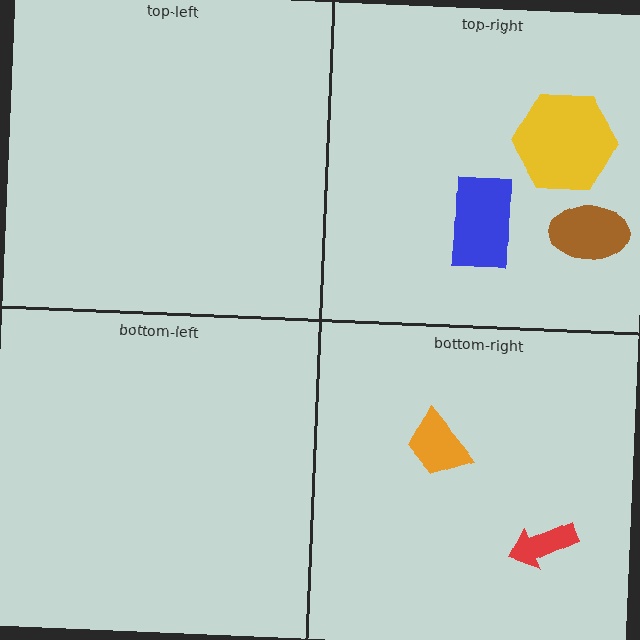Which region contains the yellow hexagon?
The top-right region.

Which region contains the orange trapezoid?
The bottom-right region.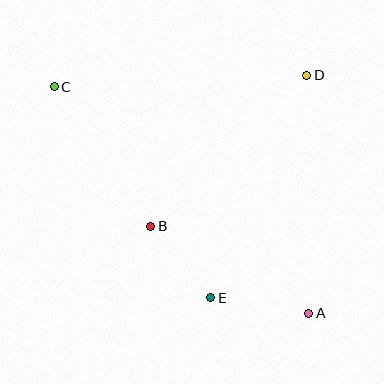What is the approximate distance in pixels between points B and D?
The distance between B and D is approximately 217 pixels.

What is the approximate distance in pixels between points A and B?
The distance between A and B is approximately 181 pixels.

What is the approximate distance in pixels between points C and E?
The distance between C and E is approximately 263 pixels.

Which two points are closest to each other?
Points B and E are closest to each other.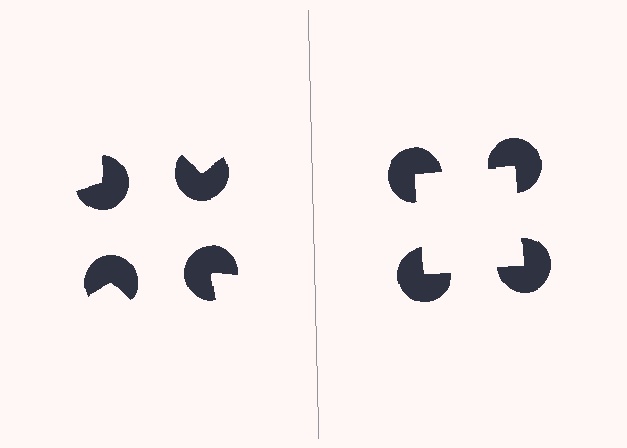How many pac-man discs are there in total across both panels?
8 — 4 on each side.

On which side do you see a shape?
An illusory square appears on the right side. On the left side the wedge cuts are rotated, so no coherent shape forms.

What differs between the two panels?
The pac-man discs are positioned identically on both sides; only the wedge orientations differ. On the right they align to a square; on the left they are misaligned.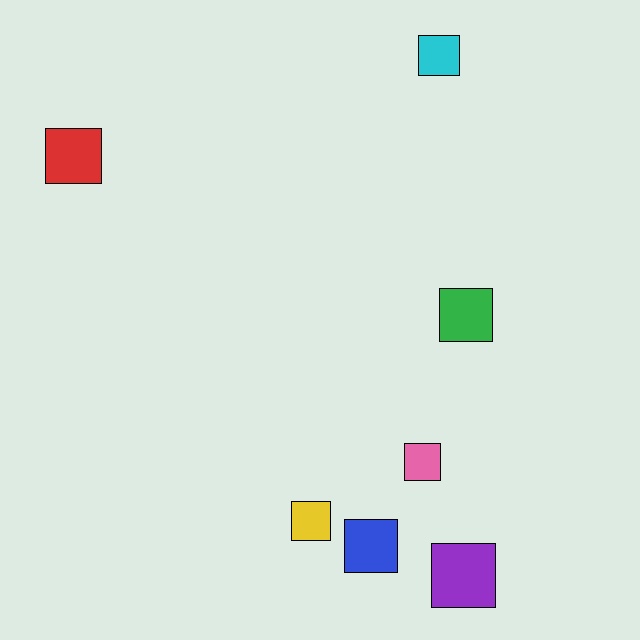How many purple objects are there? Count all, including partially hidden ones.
There is 1 purple object.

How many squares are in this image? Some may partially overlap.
There are 7 squares.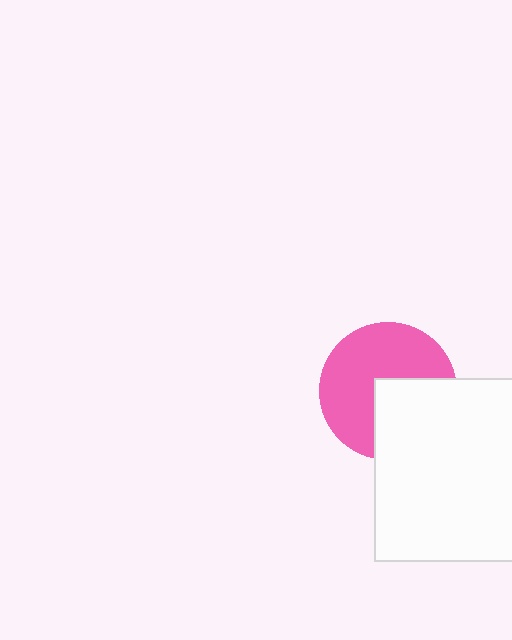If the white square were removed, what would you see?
You would see the complete pink circle.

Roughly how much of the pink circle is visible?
About half of it is visible (roughly 61%).